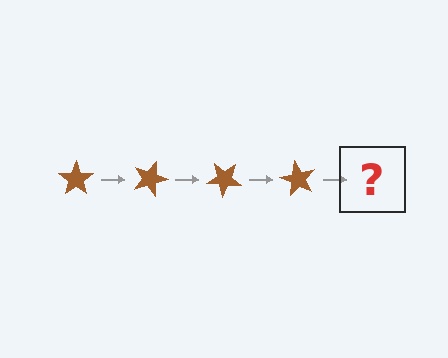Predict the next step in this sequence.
The next step is a brown star rotated 80 degrees.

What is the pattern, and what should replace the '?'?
The pattern is that the star rotates 20 degrees each step. The '?' should be a brown star rotated 80 degrees.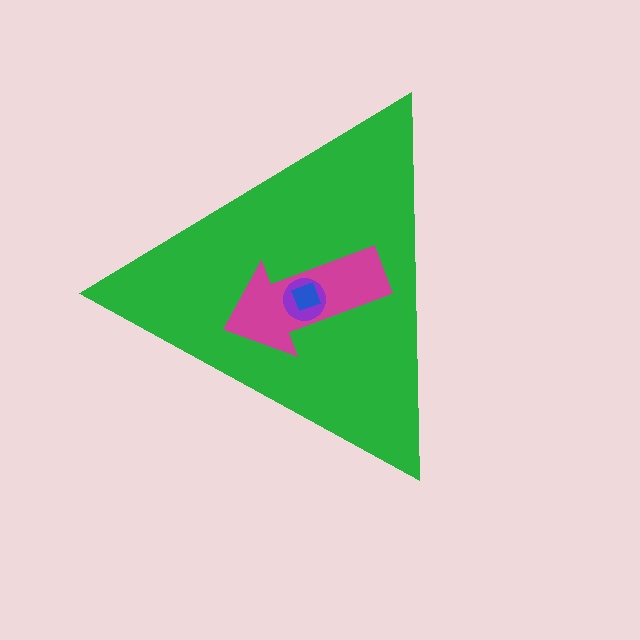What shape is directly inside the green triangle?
The magenta arrow.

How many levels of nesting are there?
4.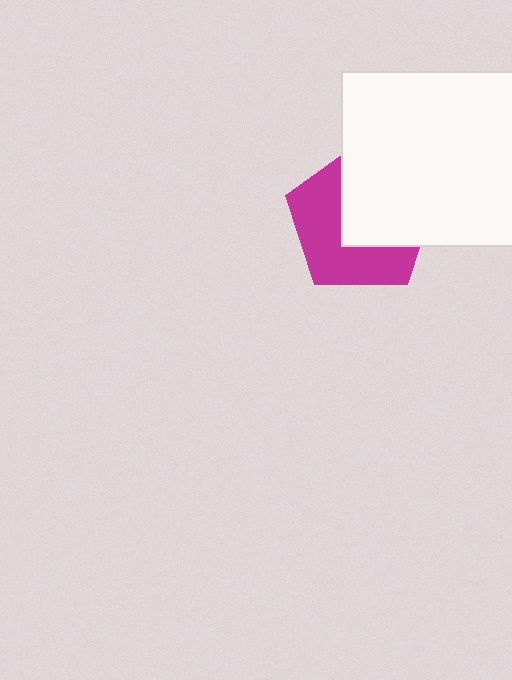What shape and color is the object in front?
The object in front is a white square.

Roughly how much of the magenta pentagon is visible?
About half of it is visible (roughly 51%).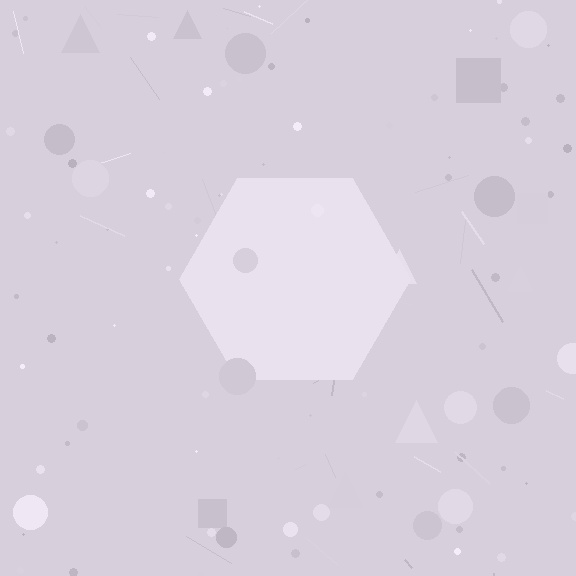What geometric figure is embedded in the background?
A hexagon is embedded in the background.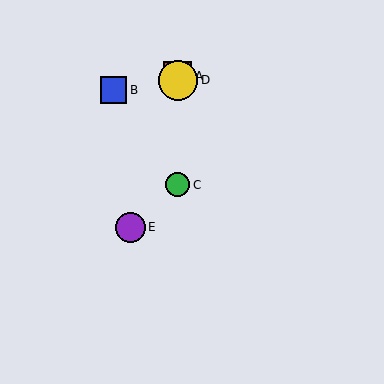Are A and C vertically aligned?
Yes, both are at x≈178.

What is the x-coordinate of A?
Object A is at x≈178.